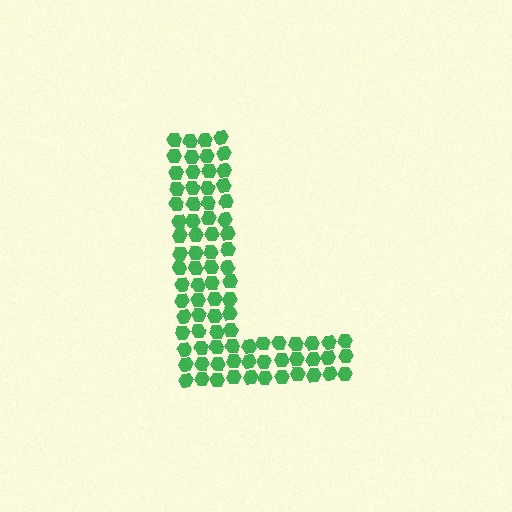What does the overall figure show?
The overall figure shows the letter L.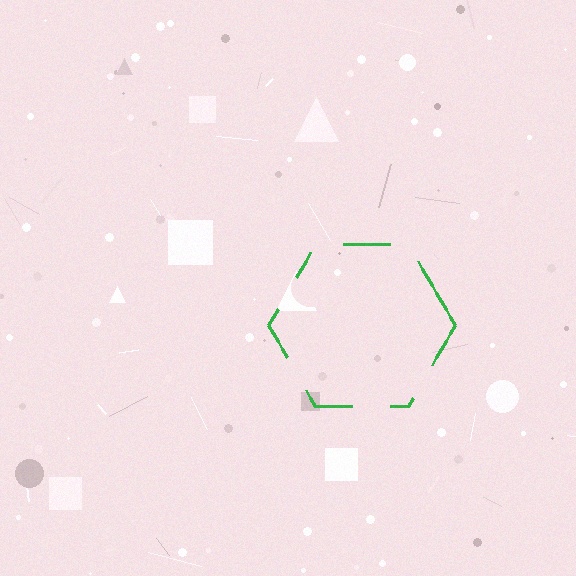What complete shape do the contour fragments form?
The contour fragments form a hexagon.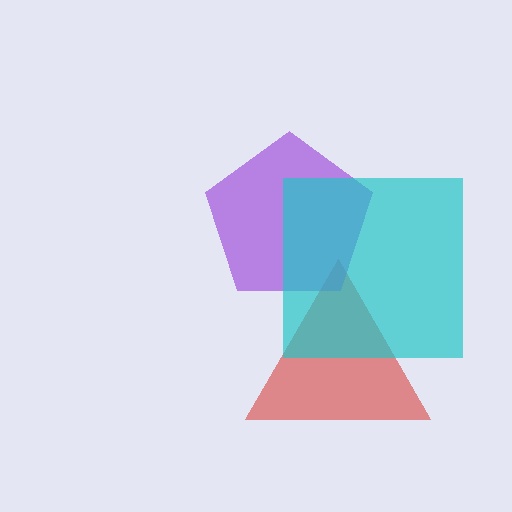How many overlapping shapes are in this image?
There are 3 overlapping shapes in the image.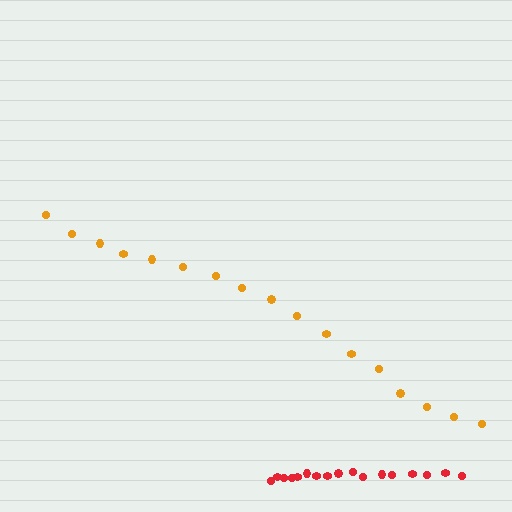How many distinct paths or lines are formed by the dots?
There are 2 distinct paths.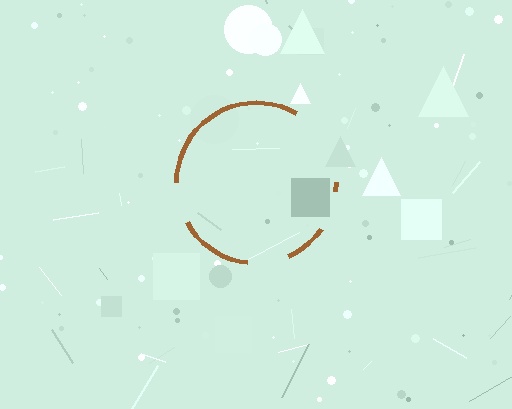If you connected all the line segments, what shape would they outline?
They would outline a circle.